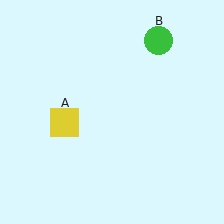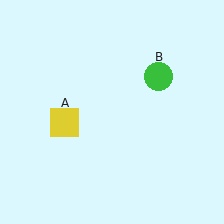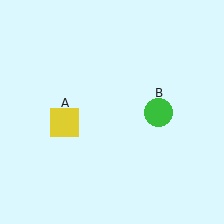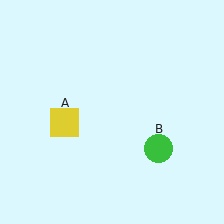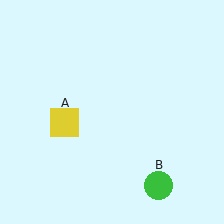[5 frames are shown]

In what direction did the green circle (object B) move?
The green circle (object B) moved down.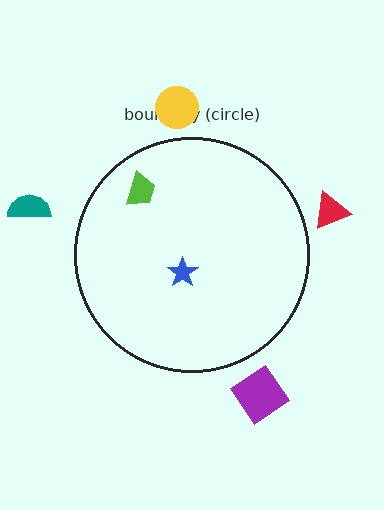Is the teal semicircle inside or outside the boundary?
Outside.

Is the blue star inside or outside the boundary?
Inside.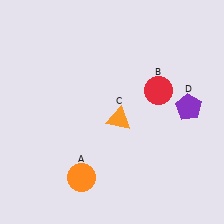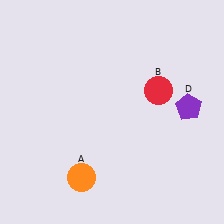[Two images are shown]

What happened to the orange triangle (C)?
The orange triangle (C) was removed in Image 2. It was in the bottom-right area of Image 1.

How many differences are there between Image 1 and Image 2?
There is 1 difference between the two images.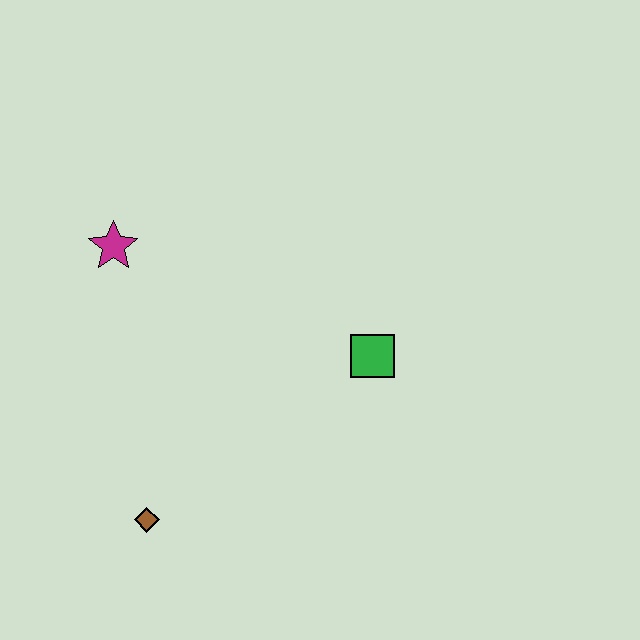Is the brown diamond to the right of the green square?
No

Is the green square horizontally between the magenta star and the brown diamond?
No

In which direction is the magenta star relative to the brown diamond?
The magenta star is above the brown diamond.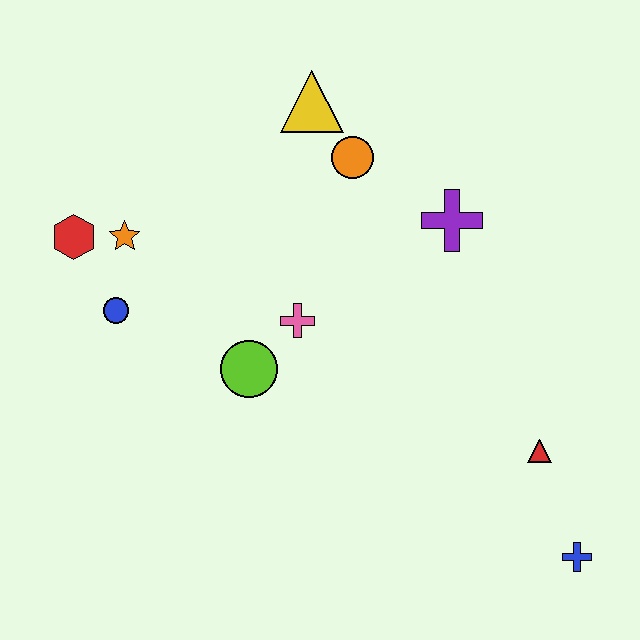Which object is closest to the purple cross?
The orange circle is closest to the purple cross.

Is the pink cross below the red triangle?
No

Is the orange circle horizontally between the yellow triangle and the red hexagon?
No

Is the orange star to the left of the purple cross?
Yes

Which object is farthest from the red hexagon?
The blue cross is farthest from the red hexagon.